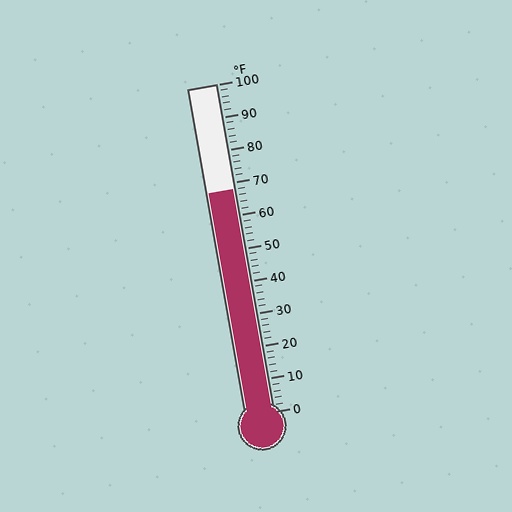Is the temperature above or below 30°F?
The temperature is above 30°F.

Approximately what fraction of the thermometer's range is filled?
The thermometer is filled to approximately 70% of its range.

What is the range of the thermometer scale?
The thermometer scale ranges from 0°F to 100°F.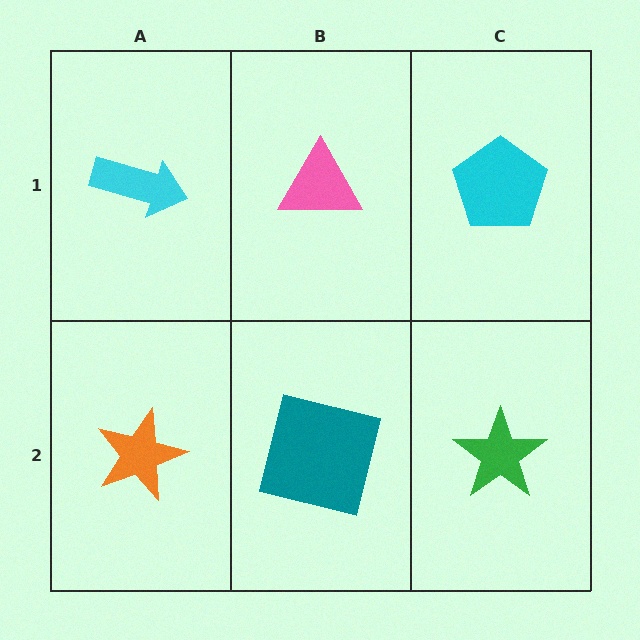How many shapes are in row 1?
3 shapes.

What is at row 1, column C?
A cyan pentagon.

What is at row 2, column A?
An orange star.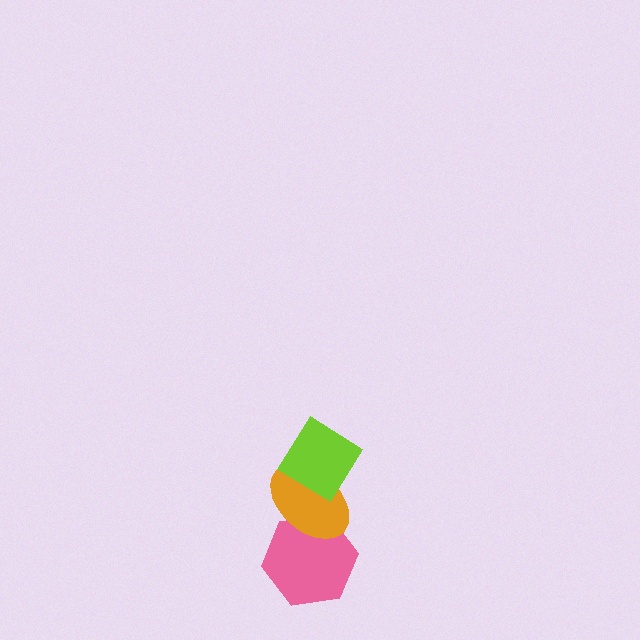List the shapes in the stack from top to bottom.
From top to bottom: the lime diamond, the orange ellipse, the pink hexagon.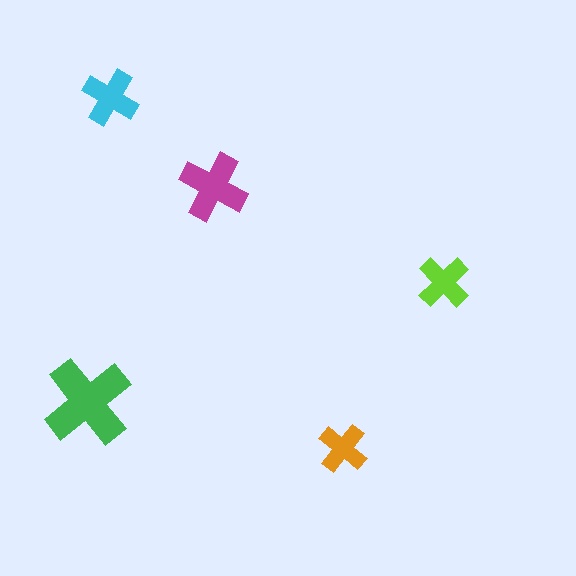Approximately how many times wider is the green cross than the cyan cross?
About 1.5 times wider.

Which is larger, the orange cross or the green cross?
The green one.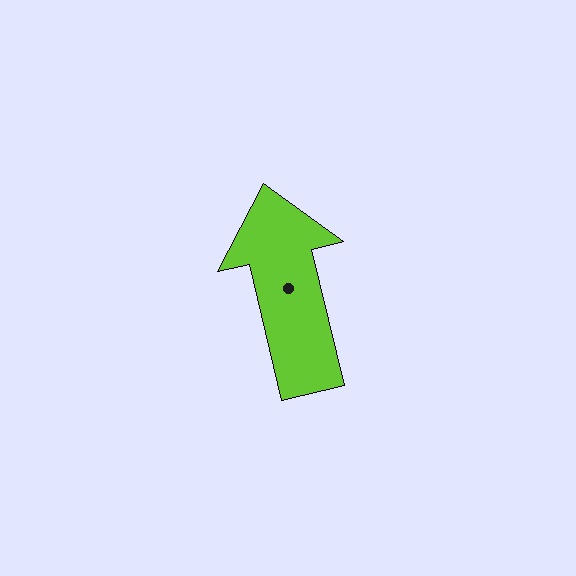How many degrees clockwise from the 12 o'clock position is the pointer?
Approximately 347 degrees.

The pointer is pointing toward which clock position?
Roughly 12 o'clock.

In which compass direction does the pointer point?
North.